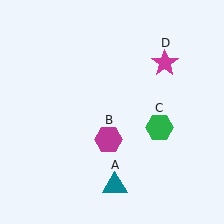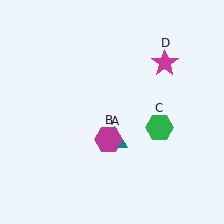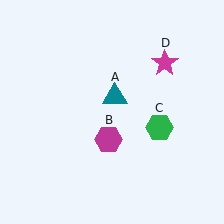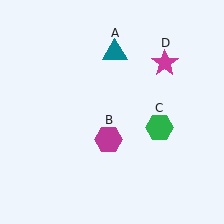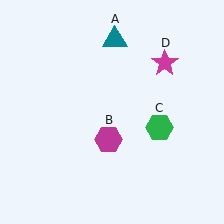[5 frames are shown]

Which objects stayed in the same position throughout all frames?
Magenta hexagon (object B) and green hexagon (object C) and magenta star (object D) remained stationary.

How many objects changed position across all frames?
1 object changed position: teal triangle (object A).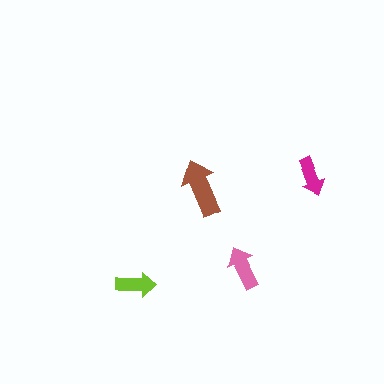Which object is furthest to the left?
The lime arrow is leftmost.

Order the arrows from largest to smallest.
the brown one, the pink one, the lime one, the magenta one.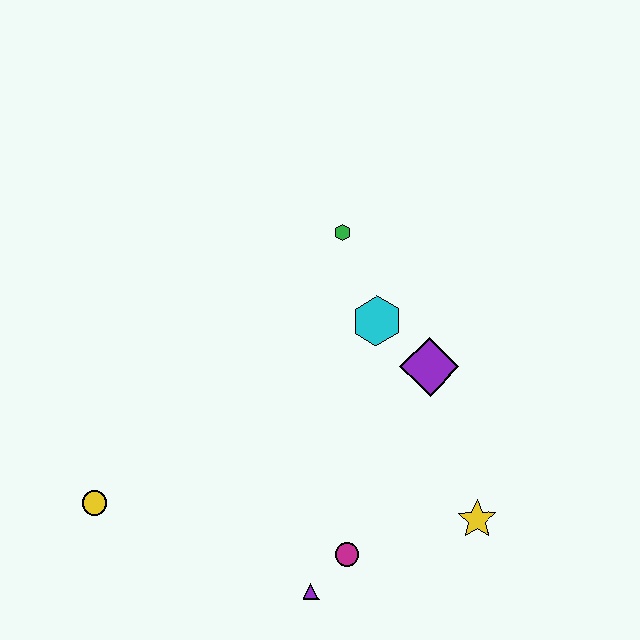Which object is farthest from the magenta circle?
The green hexagon is farthest from the magenta circle.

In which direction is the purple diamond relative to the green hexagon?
The purple diamond is below the green hexagon.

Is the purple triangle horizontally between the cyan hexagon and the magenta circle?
No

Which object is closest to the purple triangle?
The magenta circle is closest to the purple triangle.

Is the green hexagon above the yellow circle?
Yes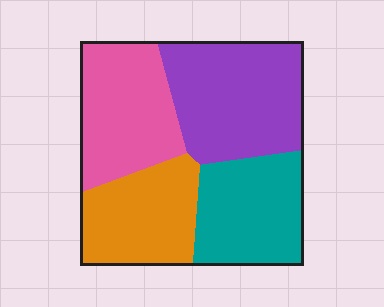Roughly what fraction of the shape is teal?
Teal takes up between a sixth and a third of the shape.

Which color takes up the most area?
Purple, at roughly 30%.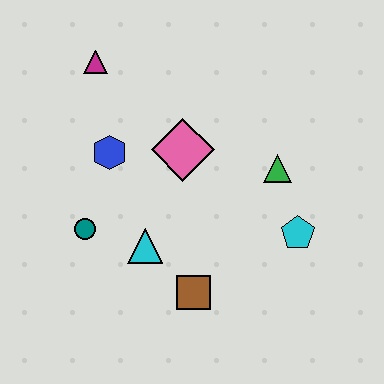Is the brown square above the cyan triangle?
No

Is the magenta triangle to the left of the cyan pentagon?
Yes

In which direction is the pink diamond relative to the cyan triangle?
The pink diamond is above the cyan triangle.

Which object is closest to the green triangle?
The cyan pentagon is closest to the green triangle.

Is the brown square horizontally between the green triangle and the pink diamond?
Yes